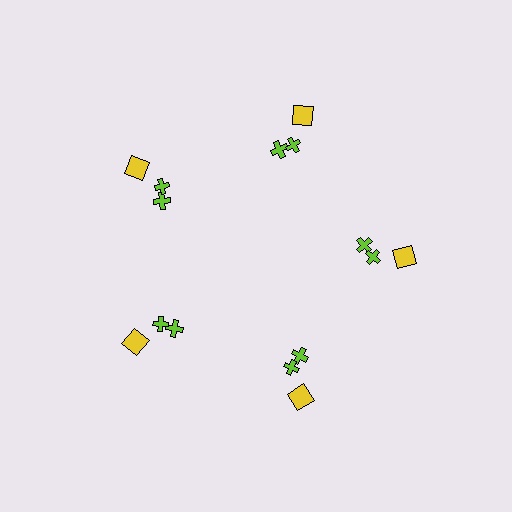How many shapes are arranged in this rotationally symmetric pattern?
There are 15 shapes, arranged in 5 groups of 3.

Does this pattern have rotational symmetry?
Yes, this pattern has 5-fold rotational symmetry. It looks the same after rotating 72 degrees around the center.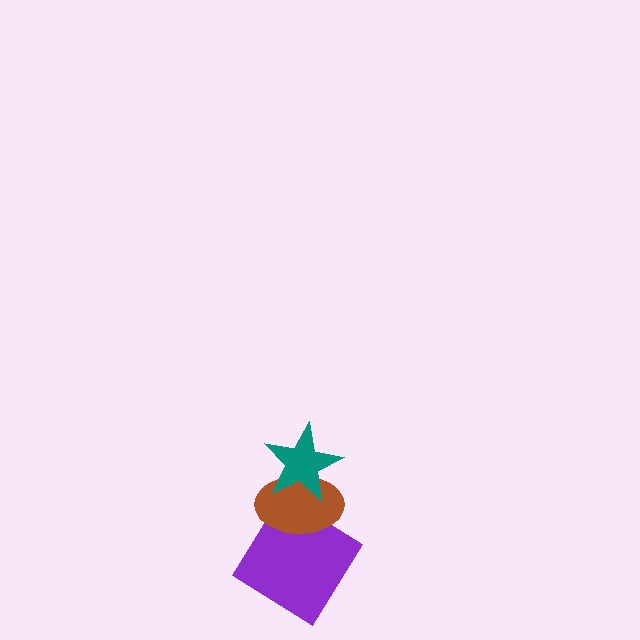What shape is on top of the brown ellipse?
The teal star is on top of the brown ellipse.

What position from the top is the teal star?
The teal star is 1st from the top.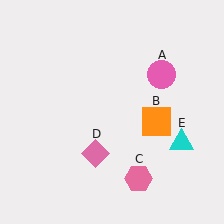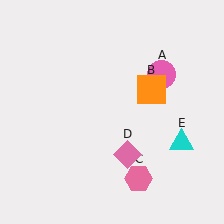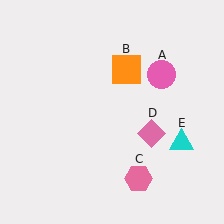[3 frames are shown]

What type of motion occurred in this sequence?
The orange square (object B), pink diamond (object D) rotated counterclockwise around the center of the scene.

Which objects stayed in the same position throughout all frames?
Pink circle (object A) and pink hexagon (object C) and cyan triangle (object E) remained stationary.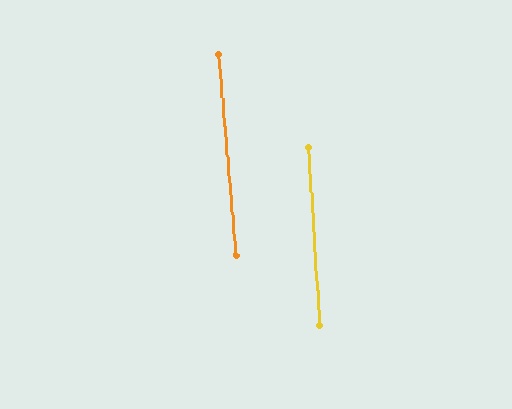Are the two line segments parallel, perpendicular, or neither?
Parallel — their directions differ by only 1.1°.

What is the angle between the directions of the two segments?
Approximately 1 degree.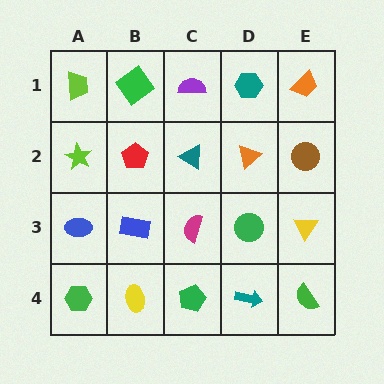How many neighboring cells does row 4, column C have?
3.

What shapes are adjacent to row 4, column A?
A blue ellipse (row 3, column A), a yellow ellipse (row 4, column B).